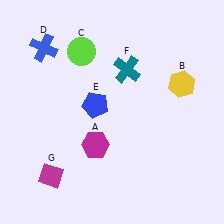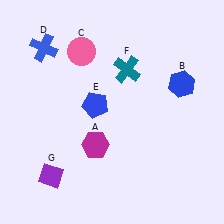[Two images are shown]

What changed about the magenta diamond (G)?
In Image 1, G is magenta. In Image 2, it changed to purple.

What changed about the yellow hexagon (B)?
In Image 1, B is yellow. In Image 2, it changed to blue.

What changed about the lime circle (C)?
In Image 1, C is lime. In Image 2, it changed to pink.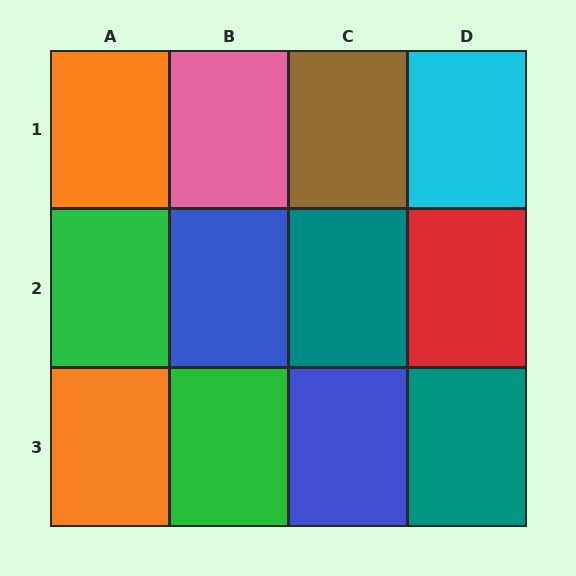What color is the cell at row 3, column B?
Green.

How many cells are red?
1 cell is red.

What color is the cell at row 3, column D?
Teal.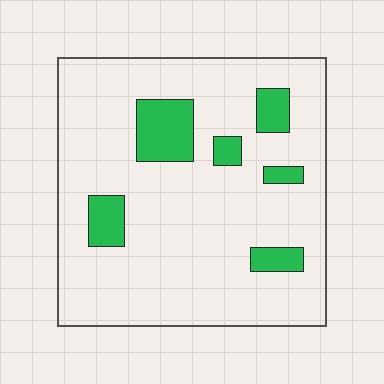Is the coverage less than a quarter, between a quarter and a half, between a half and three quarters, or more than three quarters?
Less than a quarter.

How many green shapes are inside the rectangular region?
6.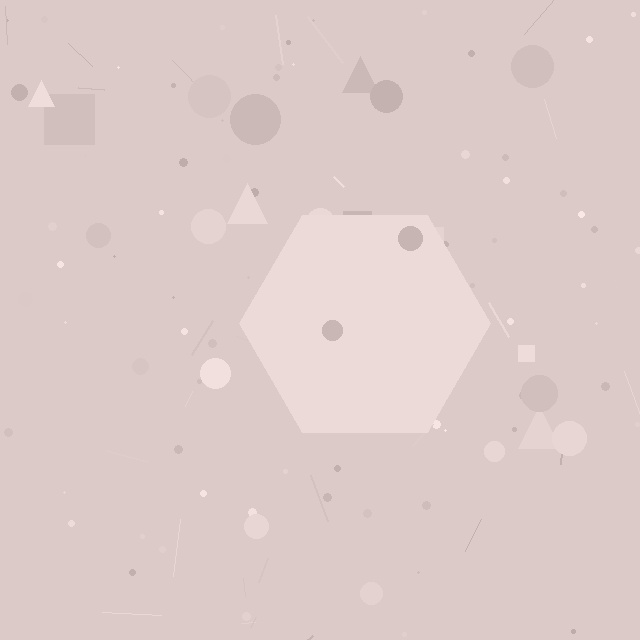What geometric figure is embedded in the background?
A hexagon is embedded in the background.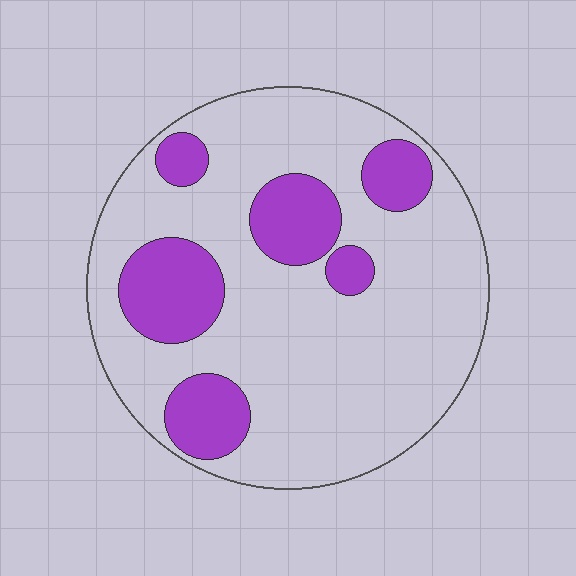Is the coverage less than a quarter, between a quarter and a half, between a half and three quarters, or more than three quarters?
Less than a quarter.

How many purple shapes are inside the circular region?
6.